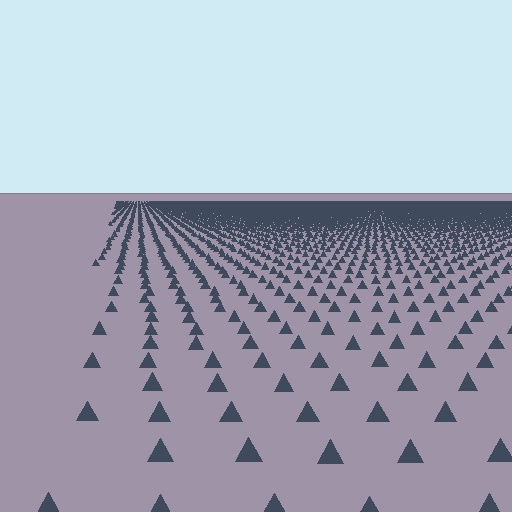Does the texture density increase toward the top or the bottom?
Density increases toward the top.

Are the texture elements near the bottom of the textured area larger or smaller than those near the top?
Larger. Near the bottom, elements are closer to the viewer and appear at a bigger on-screen size.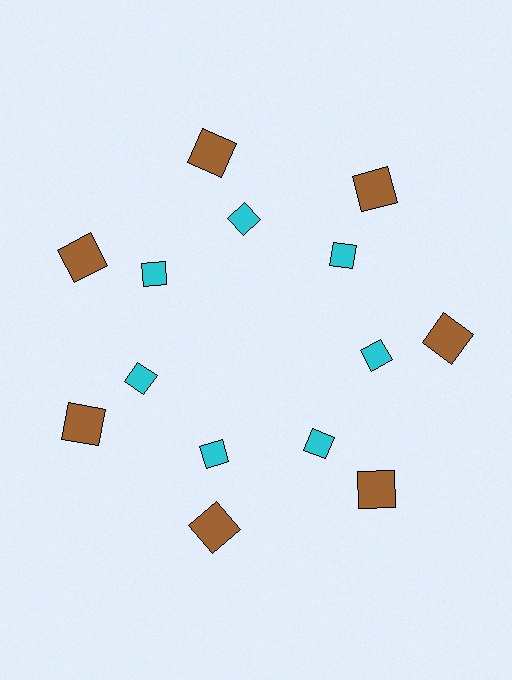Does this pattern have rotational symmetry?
Yes, this pattern has 7-fold rotational symmetry. It looks the same after rotating 51 degrees around the center.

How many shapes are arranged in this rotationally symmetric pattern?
There are 14 shapes, arranged in 7 groups of 2.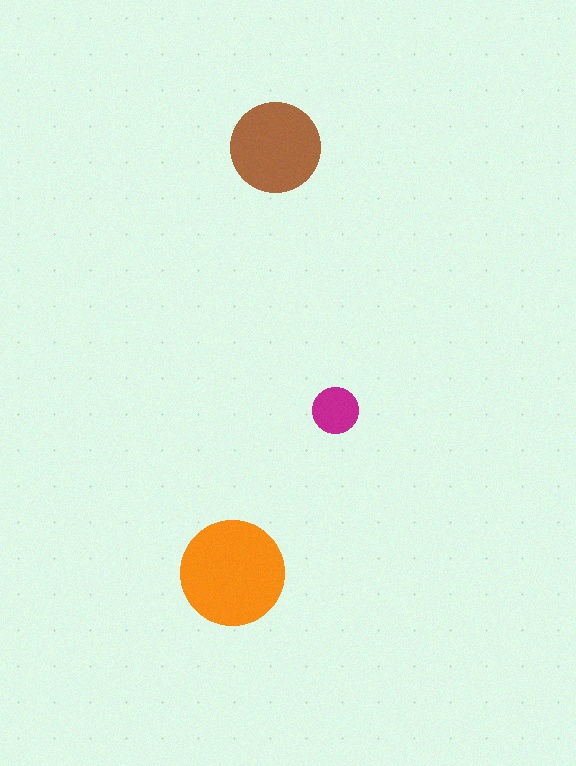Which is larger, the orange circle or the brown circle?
The orange one.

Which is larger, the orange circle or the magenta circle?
The orange one.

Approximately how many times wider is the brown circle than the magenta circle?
About 2 times wider.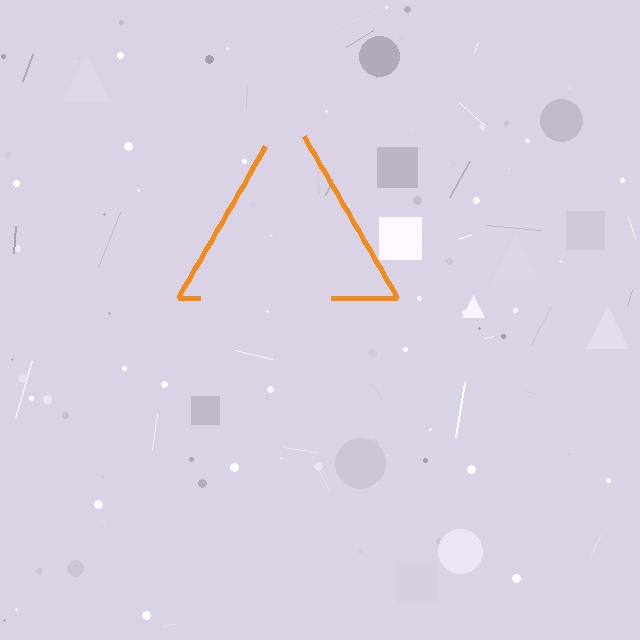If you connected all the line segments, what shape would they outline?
They would outline a triangle.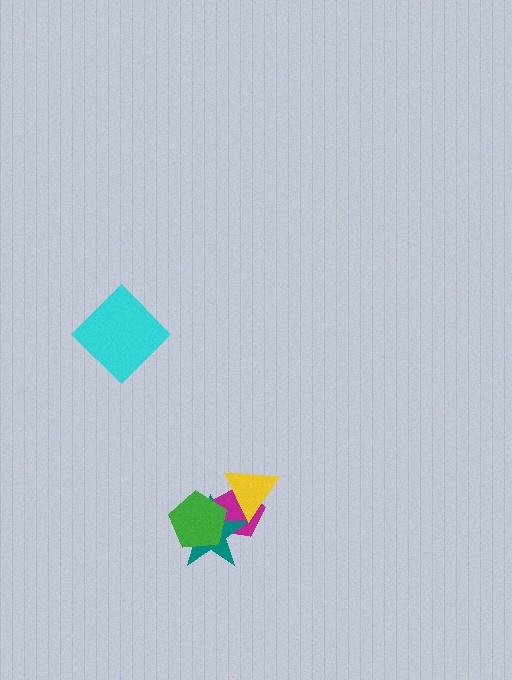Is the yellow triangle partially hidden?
No, no other shape covers it.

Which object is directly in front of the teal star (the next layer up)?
The green pentagon is directly in front of the teal star.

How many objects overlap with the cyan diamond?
0 objects overlap with the cyan diamond.